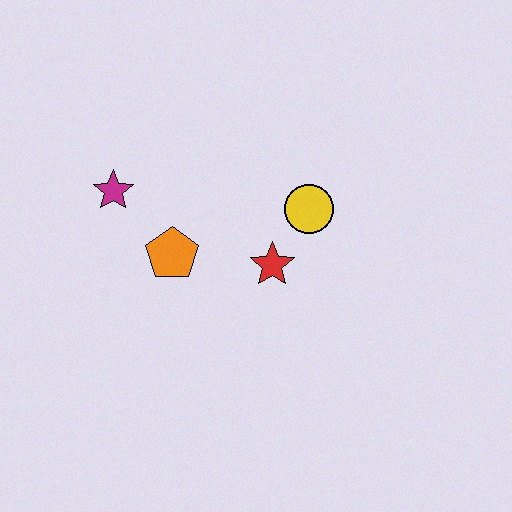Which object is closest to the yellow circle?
The red star is closest to the yellow circle.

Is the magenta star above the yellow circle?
Yes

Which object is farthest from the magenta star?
The yellow circle is farthest from the magenta star.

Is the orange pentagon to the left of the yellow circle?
Yes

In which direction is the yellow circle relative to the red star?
The yellow circle is above the red star.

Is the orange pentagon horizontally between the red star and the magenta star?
Yes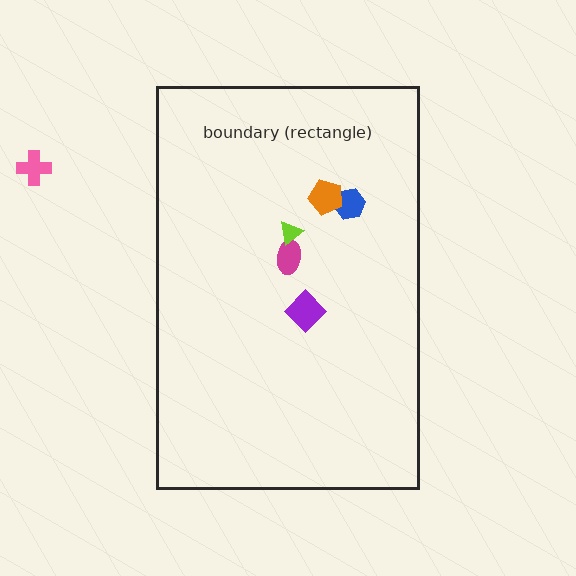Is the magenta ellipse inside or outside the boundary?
Inside.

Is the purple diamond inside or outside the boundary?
Inside.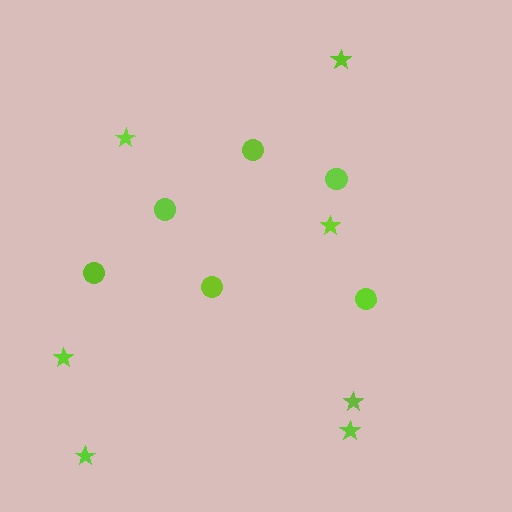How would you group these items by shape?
There are 2 groups: one group of stars (7) and one group of circles (6).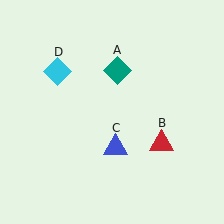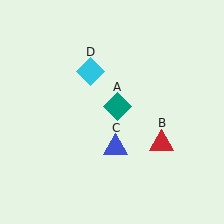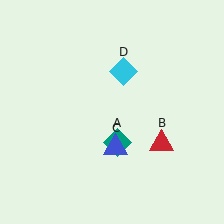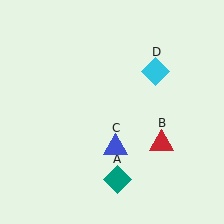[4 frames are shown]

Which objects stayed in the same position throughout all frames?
Red triangle (object B) and blue triangle (object C) remained stationary.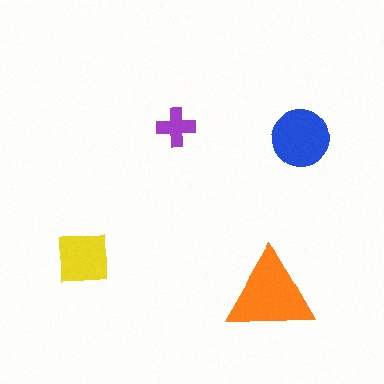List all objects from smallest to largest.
The purple cross, the yellow square, the blue circle, the orange triangle.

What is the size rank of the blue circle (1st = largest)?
2nd.